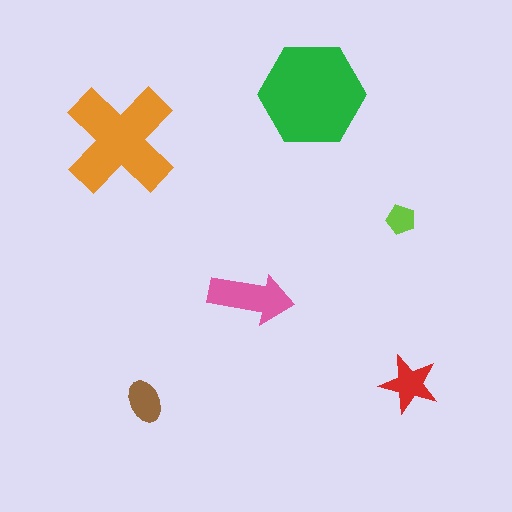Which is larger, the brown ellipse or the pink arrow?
The pink arrow.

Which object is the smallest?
The lime pentagon.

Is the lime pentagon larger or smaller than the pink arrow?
Smaller.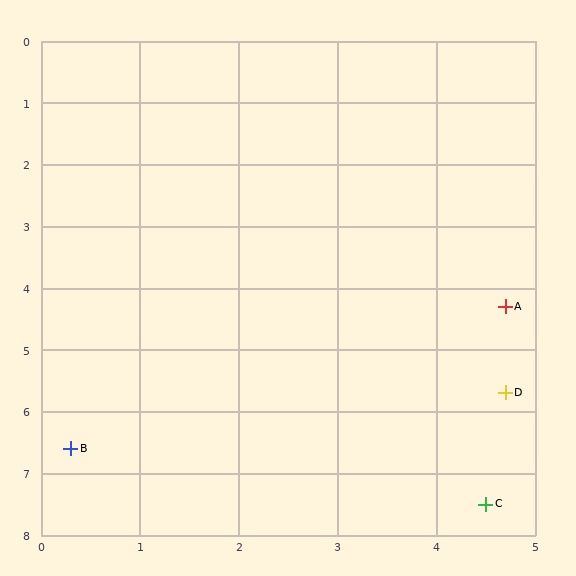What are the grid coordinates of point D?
Point D is at approximately (4.7, 5.7).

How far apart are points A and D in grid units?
Points A and D are about 1.4 grid units apart.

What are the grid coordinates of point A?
Point A is at approximately (4.7, 4.3).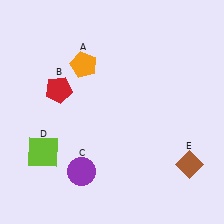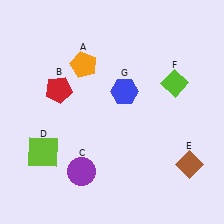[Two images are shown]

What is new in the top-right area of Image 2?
A blue hexagon (G) was added in the top-right area of Image 2.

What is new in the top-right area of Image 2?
A lime diamond (F) was added in the top-right area of Image 2.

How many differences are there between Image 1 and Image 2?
There are 2 differences between the two images.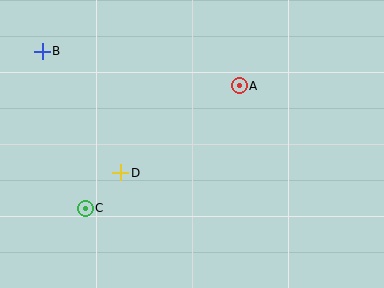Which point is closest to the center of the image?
Point A at (239, 86) is closest to the center.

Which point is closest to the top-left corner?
Point B is closest to the top-left corner.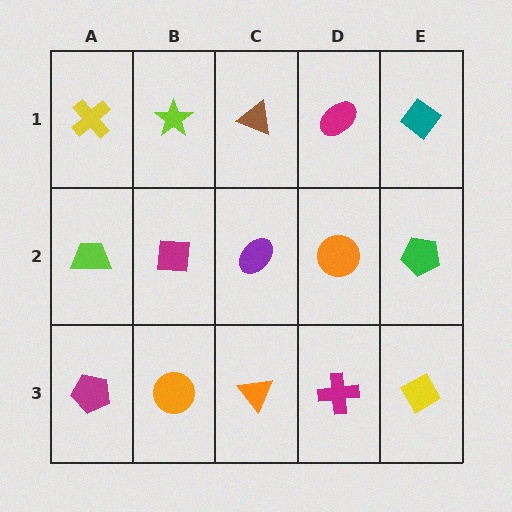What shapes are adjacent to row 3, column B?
A magenta square (row 2, column B), a magenta pentagon (row 3, column A), an orange triangle (row 3, column C).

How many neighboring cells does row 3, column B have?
3.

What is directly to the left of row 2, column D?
A purple ellipse.